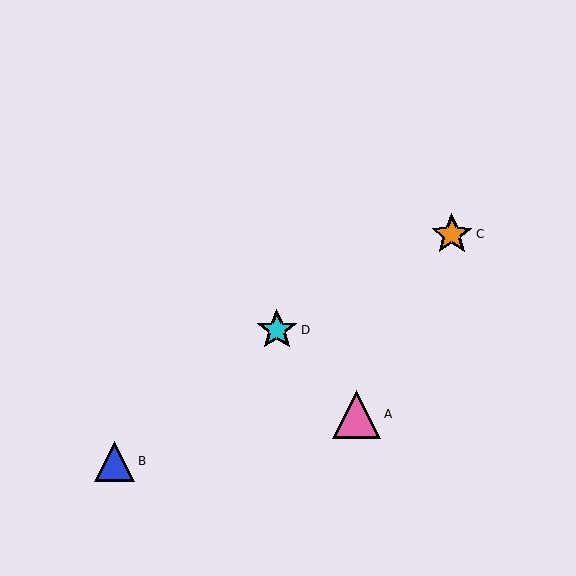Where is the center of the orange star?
The center of the orange star is at (452, 234).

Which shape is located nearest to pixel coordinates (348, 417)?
The pink triangle (labeled A) at (357, 414) is nearest to that location.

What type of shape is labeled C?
Shape C is an orange star.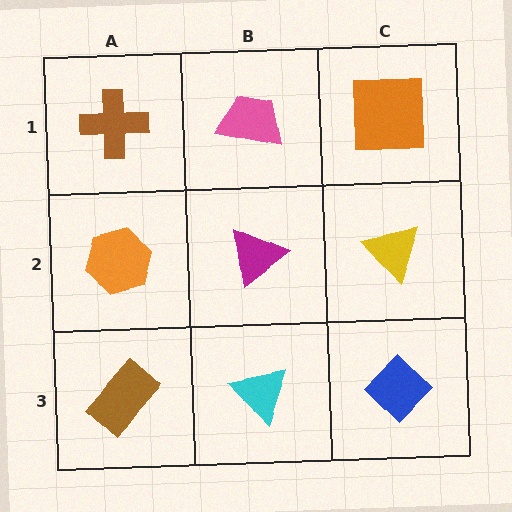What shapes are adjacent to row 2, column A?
A brown cross (row 1, column A), a brown rectangle (row 3, column A), a magenta triangle (row 2, column B).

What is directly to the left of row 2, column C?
A magenta triangle.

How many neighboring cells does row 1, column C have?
2.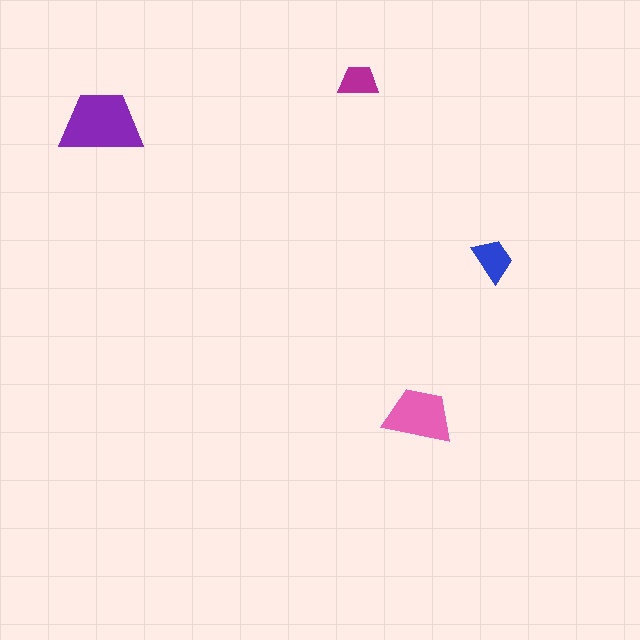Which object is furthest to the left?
The purple trapezoid is leftmost.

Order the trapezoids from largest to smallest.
the purple one, the pink one, the blue one, the magenta one.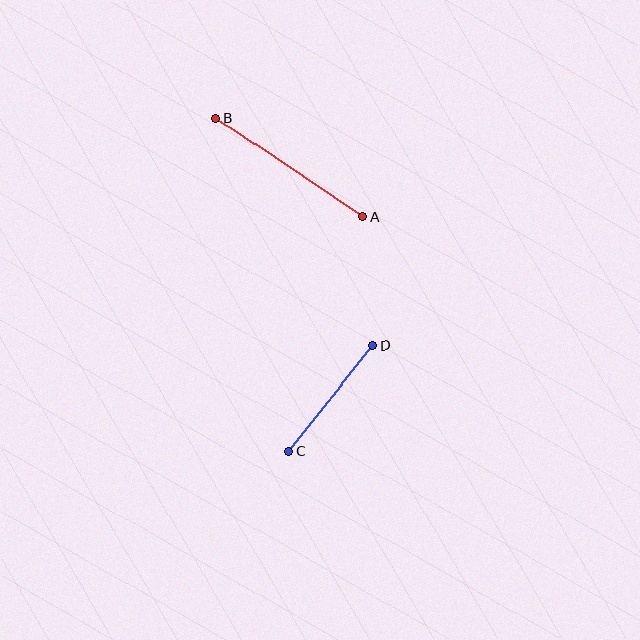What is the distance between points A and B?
The distance is approximately 177 pixels.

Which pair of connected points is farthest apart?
Points A and B are farthest apart.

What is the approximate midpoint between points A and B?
The midpoint is at approximately (290, 167) pixels.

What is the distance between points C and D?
The distance is approximately 136 pixels.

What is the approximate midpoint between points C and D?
The midpoint is at approximately (331, 398) pixels.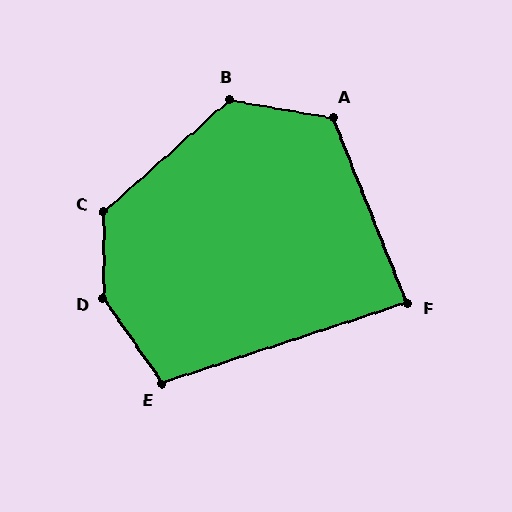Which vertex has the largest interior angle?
D, at approximately 145 degrees.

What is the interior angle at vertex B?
Approximately 129 degrees (obtuse).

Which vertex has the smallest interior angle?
F, at approximately 86 degrees.